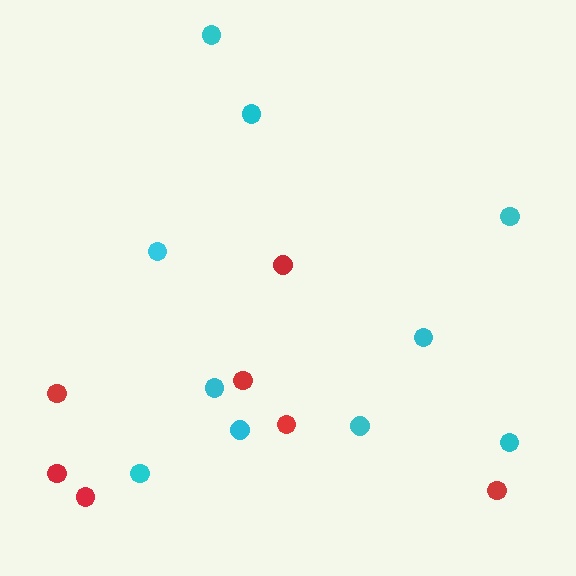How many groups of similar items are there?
There are 2 groups: one group of cyan circles (10) and one group of red circles (7).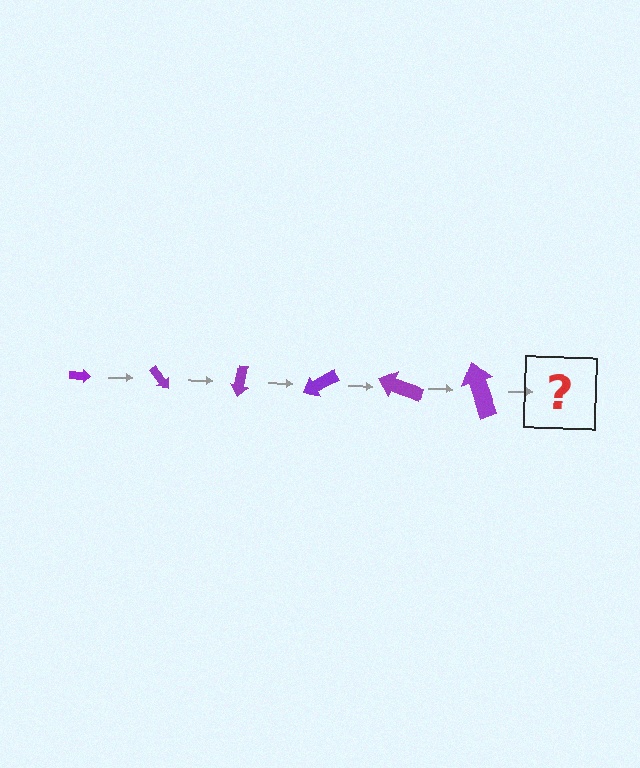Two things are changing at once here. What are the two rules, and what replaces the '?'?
The two rules are that the arrow grows larger each step and it rotates 50 degrees each step. The '?' should be an arrow, larger than the previous one and rotated 300 degrees from the start.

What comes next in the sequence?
The next element should be an arrow, larger than the previous one and rotated 300 degrees from the start.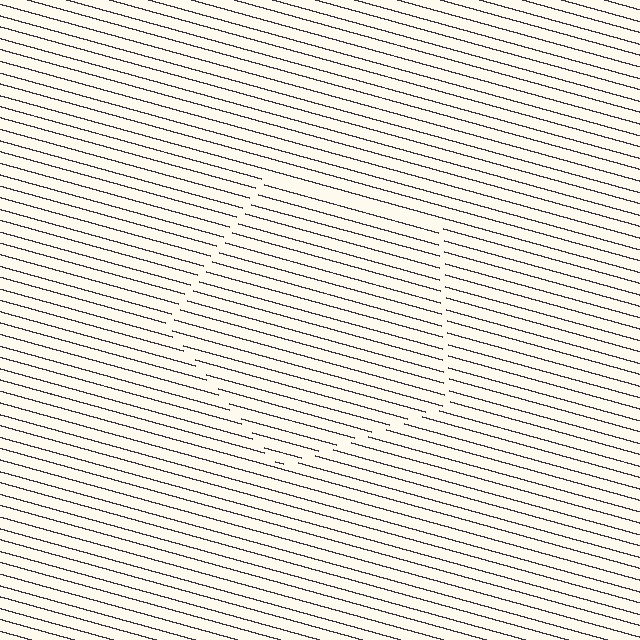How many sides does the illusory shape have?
5 sides — the line-ends trace a pentagon.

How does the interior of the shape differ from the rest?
The interior of the shape contains the same grating, shifted by half a period — the contour is defined by the phase discontinuity where line-ends from the inner and outer gratings abut.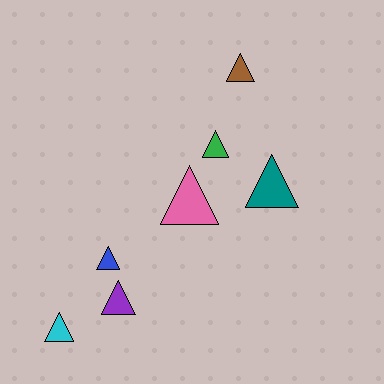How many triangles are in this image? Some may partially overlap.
There are 7 triangles.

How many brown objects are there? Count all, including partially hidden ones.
There is 1 brown object.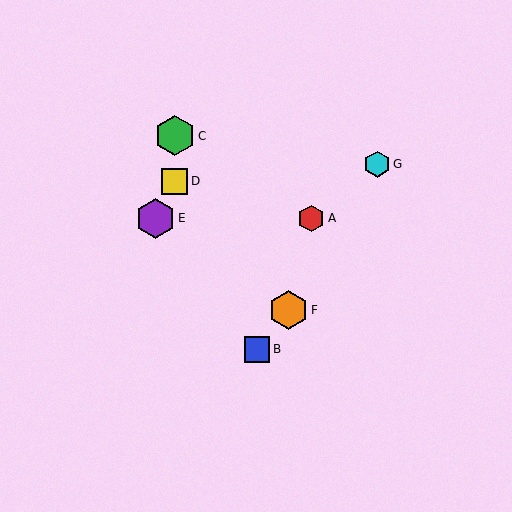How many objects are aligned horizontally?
2 objects (A, E) are aligned horizontally.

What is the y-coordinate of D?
Object D is at y≈181.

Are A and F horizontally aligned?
No, A is at y≈218 and F is at y≈310.